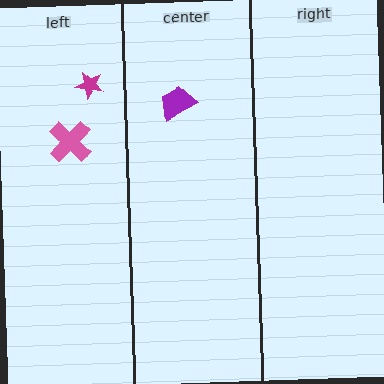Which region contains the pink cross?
The left region.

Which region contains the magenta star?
The left region.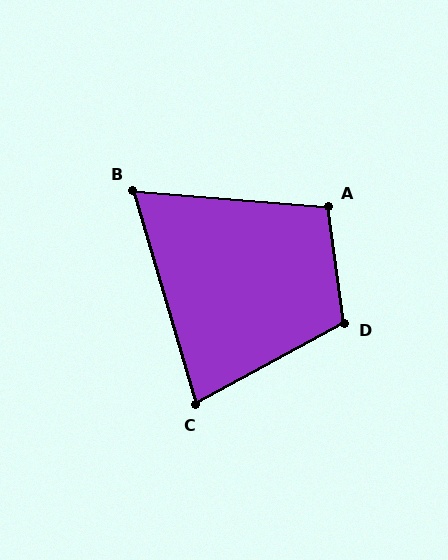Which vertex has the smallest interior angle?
B, at approximately 69 degrees.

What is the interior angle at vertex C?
Approximately 78 degrees (acute).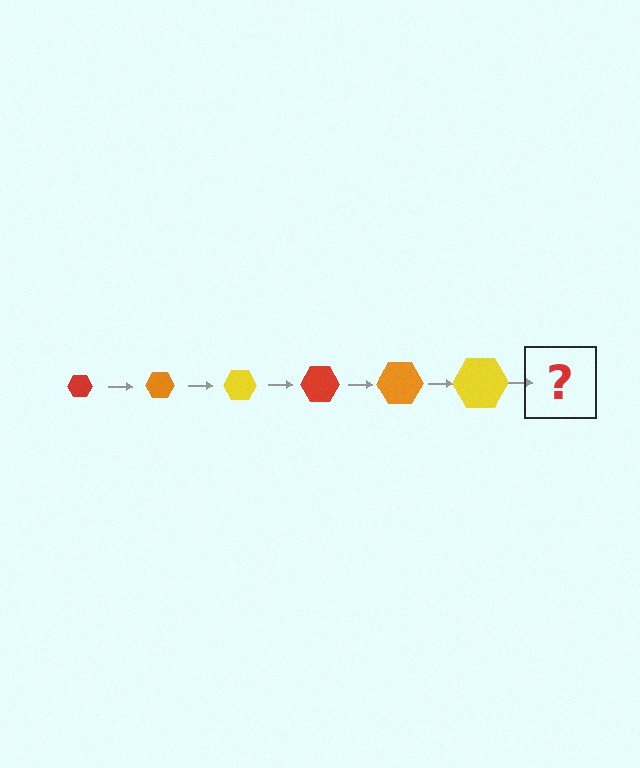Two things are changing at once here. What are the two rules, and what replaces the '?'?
The two rules are that the hexagon grows larger each step and the color cycles through red, orange, and yellow. The '?' should be a red hexagon, larger than the previous one.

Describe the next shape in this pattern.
It should be a red hexagon, larger than the previous one.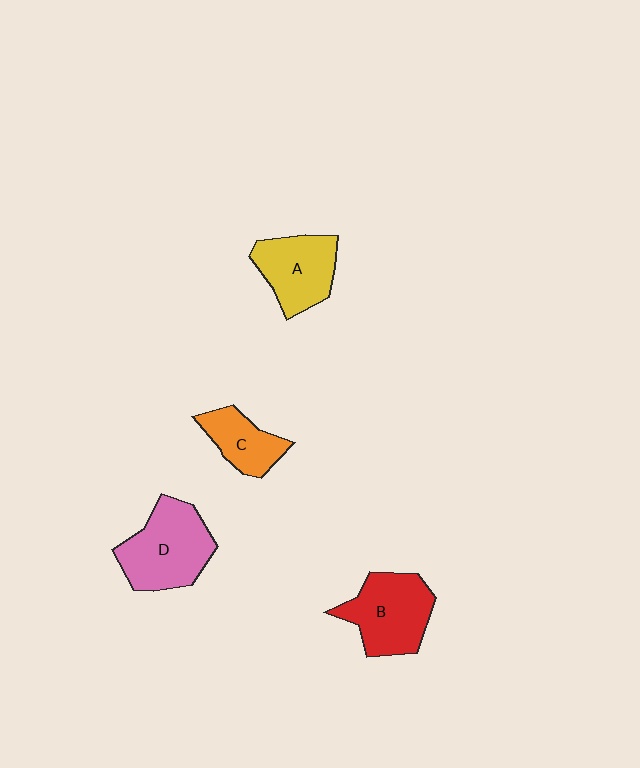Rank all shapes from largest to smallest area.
From largest to smallest: D (pink), B (red), A (yellow), C (orange).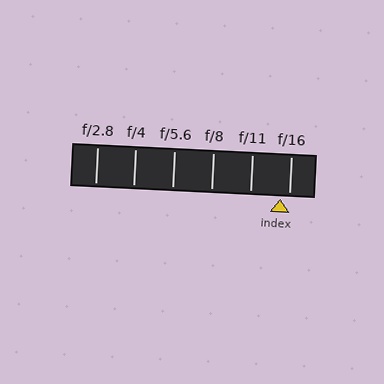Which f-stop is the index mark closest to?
The index mark is closest to f/16.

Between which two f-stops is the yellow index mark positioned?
The index mark is between f/11 and f/16.